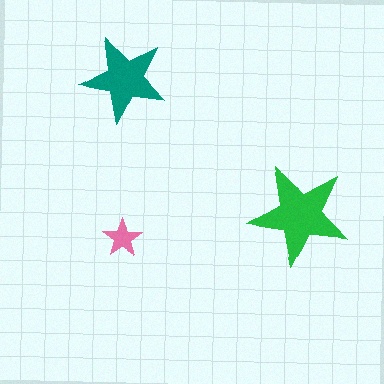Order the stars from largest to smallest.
the green one, the teal one, the pink one.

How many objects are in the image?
There are 3 objects in the image.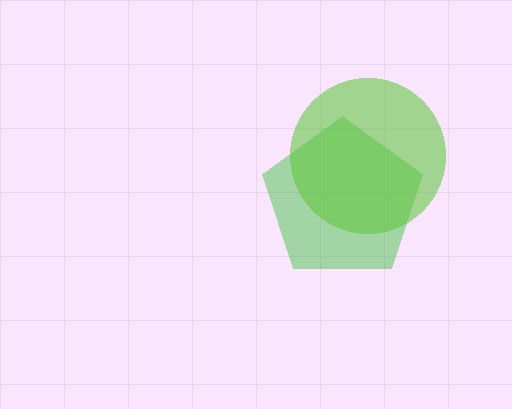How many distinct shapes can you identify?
There are 2 distinct shapes: a green pentagon, a lime circle.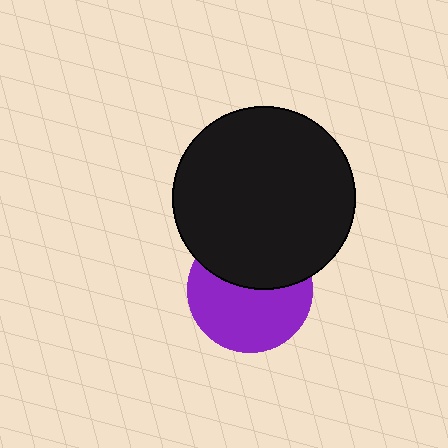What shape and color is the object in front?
The object in front is a black circle.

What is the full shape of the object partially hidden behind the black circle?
The partially hidden object is a purple circle.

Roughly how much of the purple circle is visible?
About half of it is visible (roughly 59%).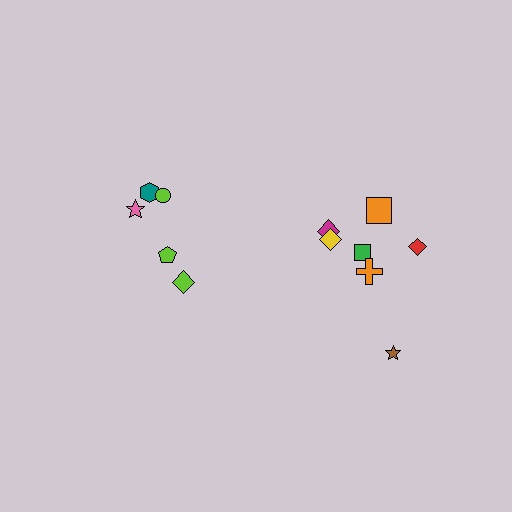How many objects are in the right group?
There are 7 objects.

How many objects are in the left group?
There are 5 objects.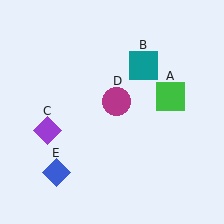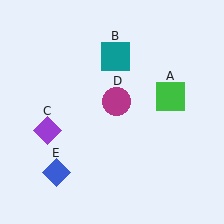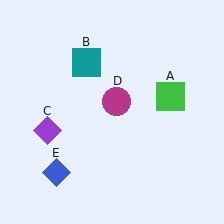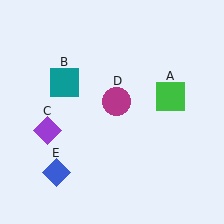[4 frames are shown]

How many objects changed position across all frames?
1 object changed position: teal square (object B).